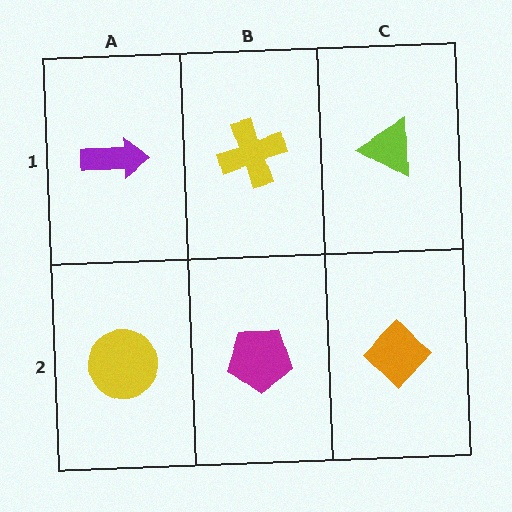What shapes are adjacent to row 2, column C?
A lime triangle (row 1, column C), a magenta pentagon (row 2, column B).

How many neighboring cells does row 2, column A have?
2.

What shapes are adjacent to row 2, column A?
A purple arrow (row 1, column A), a magenta pentagon (row 2, column B).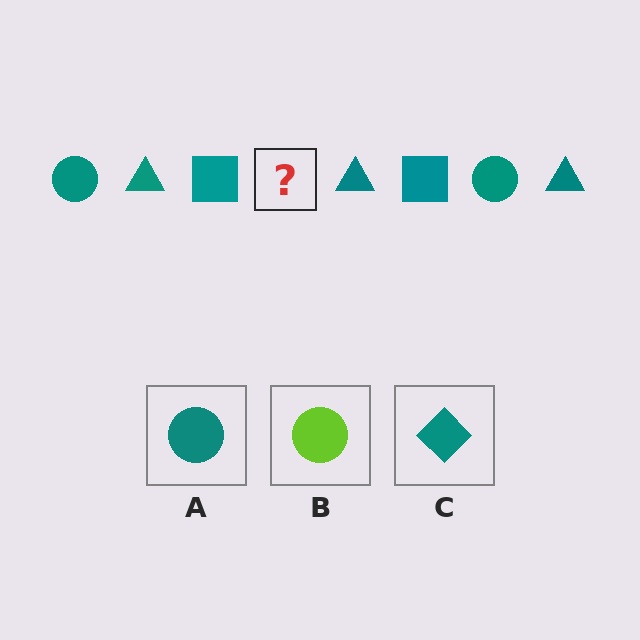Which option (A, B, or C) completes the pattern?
A.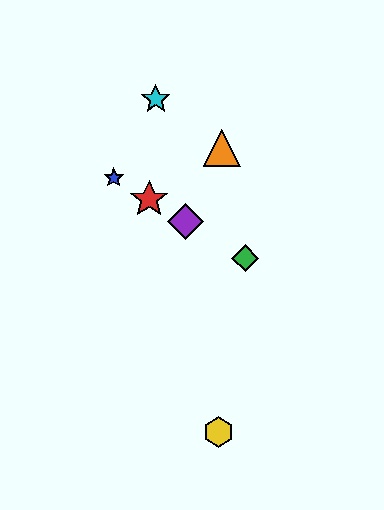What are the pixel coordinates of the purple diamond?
The purple diamond is at (185, 221).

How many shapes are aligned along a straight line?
4 shapes (the red star, the blue star, the green diamond, the purple diamond) are aligned along a straight line.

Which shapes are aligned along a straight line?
The red star, the blue star, the green diamond, the purple diamond are aligned along a straight line.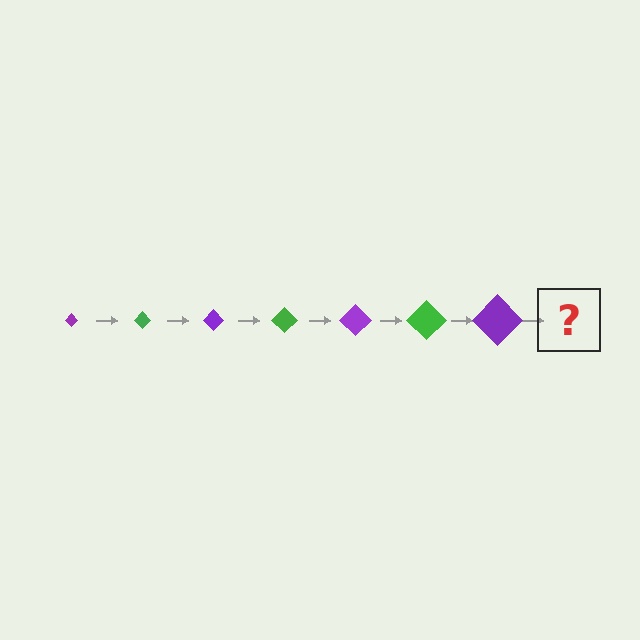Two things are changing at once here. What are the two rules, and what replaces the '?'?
The two rules are that the diamond grows larger each step and the color cycles through purple and green. The '?' should be a green diamond, larger than the previous one.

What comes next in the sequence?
The next element should be a green diamond, larger than the previous one.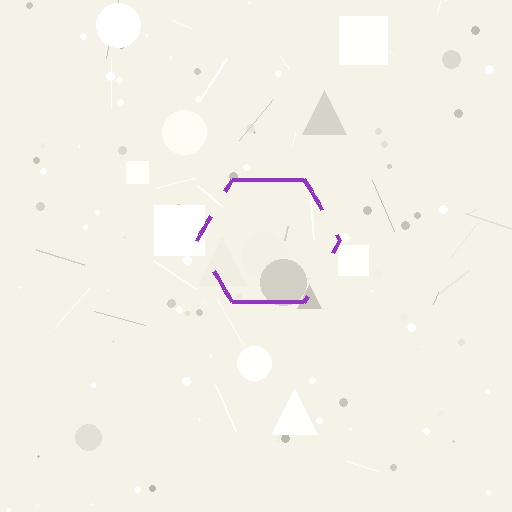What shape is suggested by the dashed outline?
The dashed outline suggests a hexagon.